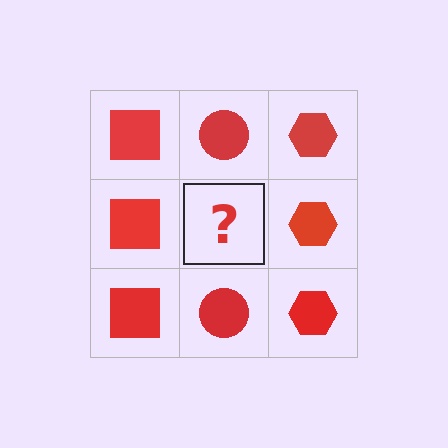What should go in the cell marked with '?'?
The missing cell should contain a red circle.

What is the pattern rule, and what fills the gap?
The rule is that each column has a consistent shape. The gap should be filled with a red circle.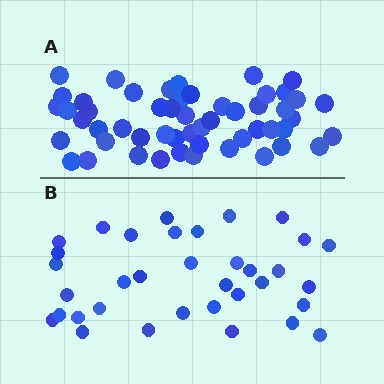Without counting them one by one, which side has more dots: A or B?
Region A (the top region) has more dots.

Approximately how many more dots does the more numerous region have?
Region A has approximately 20 more dots than region B.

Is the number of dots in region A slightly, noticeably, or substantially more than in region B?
Region A has substantially more. The ratio is roughly 1.5 to 1.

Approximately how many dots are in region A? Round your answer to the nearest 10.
About 50 dots. (The exact count is 53, which rounds to 50.)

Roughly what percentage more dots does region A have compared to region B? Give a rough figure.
About 50% more.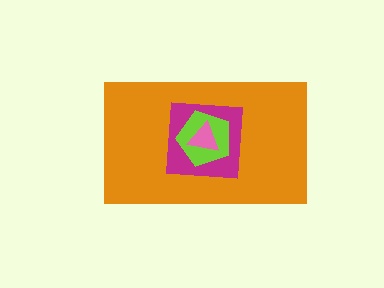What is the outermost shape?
The orange rectangle.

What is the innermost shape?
The pink triangle.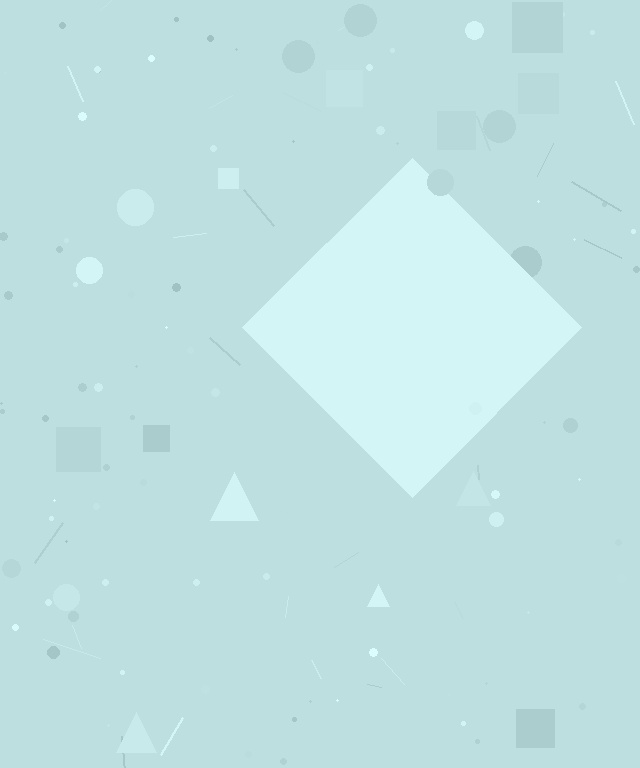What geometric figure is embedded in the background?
A diamond is embedded in the background.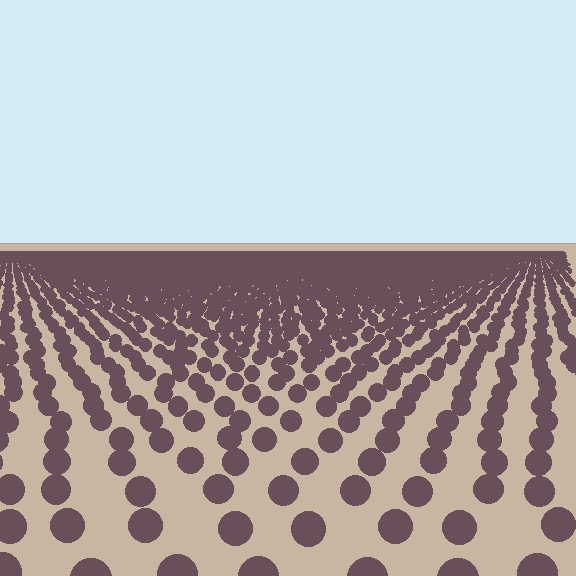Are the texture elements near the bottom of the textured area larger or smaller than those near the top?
Larger. Near the bottom, elements are closer to the viewer and appear at a bigger on-screen size.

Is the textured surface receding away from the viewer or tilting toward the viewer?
The surface is receding away from the viewer. Texture elements get smaller and denser toward the top.